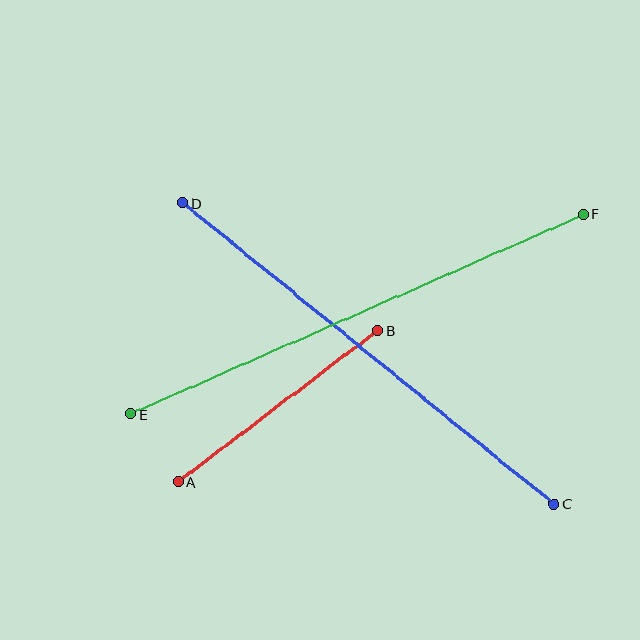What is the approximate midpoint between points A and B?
The midpoint is at approximately (278, 406) pixels.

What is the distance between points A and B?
The distance is approximately 250 pixels.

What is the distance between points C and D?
The distance is approximately 478 pixels.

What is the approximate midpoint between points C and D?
The midpoint is at approximately (368, 354) pixels.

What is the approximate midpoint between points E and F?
The midpoint is at approximately (357, 314) pixels.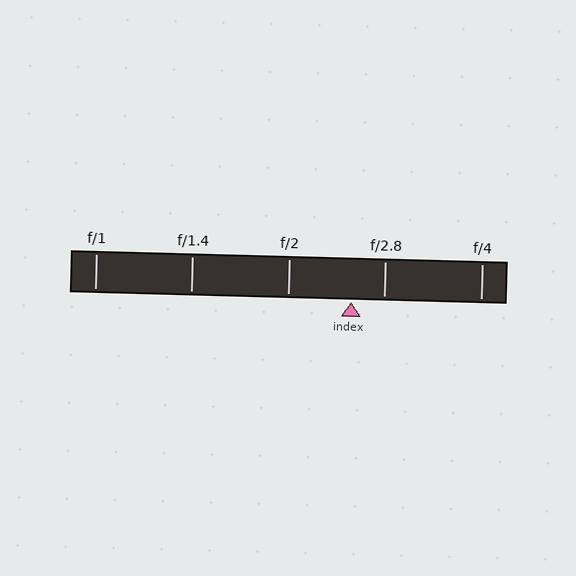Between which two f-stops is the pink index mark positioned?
The index mark is between f/2 and f/2.8.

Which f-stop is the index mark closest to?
The index mark is closest to f/2.8.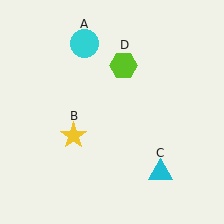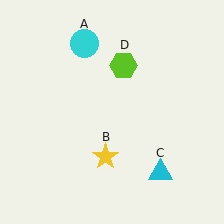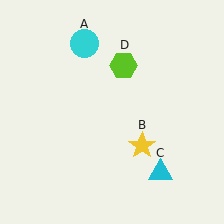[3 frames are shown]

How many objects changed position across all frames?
1 object changed position: yellow star (object B).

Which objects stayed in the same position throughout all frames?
Cyan circle (object A) and cyan triangle (object C) and lime hexagon (object D) remained stationary.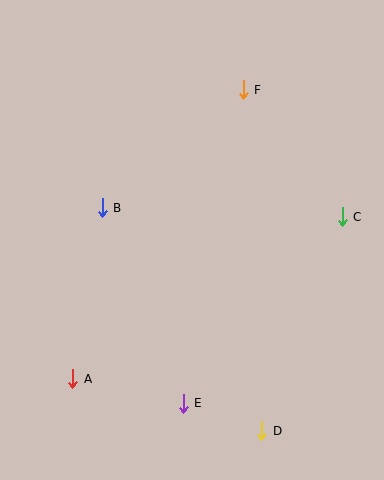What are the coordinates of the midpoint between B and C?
The midpoint between B and C is at (222, 212).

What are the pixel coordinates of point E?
Point E is at (183, 403).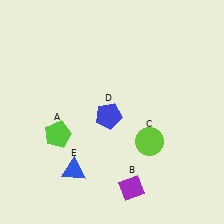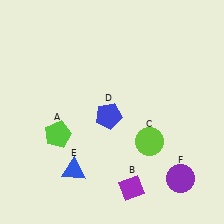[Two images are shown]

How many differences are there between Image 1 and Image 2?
There is 1 difference between the two images.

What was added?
A purple circle (F) was added in Image 2.